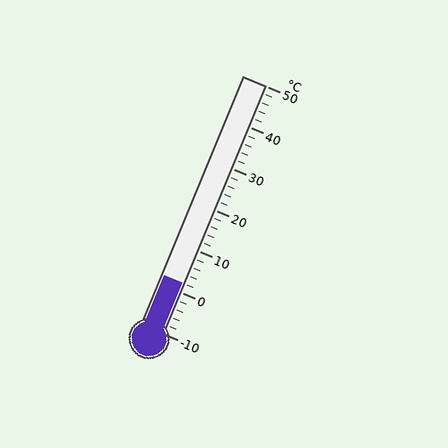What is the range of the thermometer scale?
The thermometer scale ranges from -10°C to 50°C.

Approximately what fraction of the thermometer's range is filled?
The thermometer is filled to approximately 20% of its range.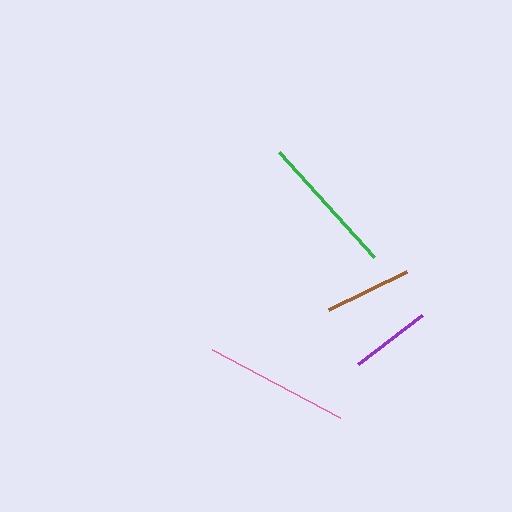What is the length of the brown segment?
The brown segment is approximately 87 pixels long.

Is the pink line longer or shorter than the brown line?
The pink line is longer than the brown line.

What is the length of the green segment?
The green segment is approximately 142 pixels long.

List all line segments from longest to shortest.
From longest to shortest: pink, green, brown, purple.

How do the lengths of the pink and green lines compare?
The pink and green lines are approximately the same length.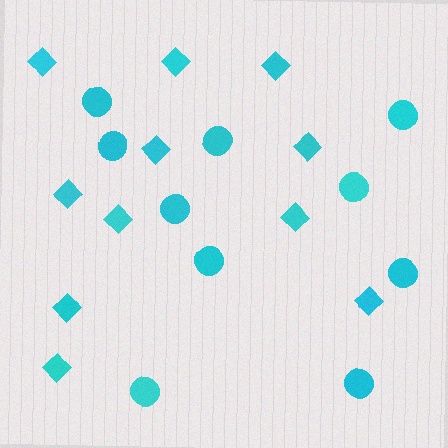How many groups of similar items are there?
There are 2 groups: one group of circles (10) and one group of diamonds (11).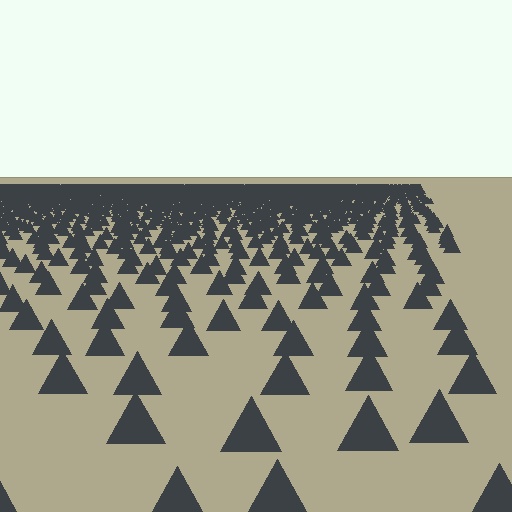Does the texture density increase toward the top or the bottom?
Density increases toward the top.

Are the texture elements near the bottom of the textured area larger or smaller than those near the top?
Larger. Near the bottom, elements are closer to the viewer and appear at a bigger on-screen size.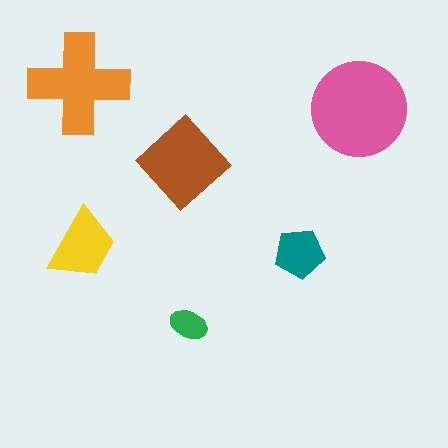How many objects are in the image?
There are 6 objects in the image.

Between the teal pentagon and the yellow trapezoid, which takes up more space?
The yellow trapezoid.